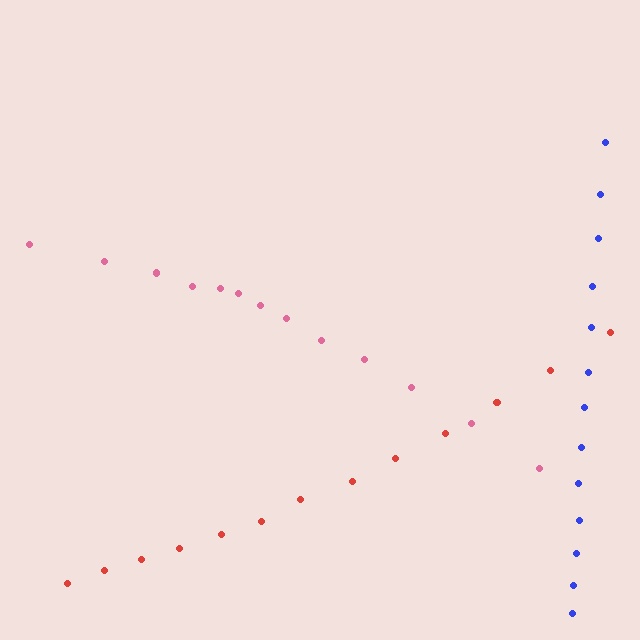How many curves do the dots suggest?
There are 3 distinct paths.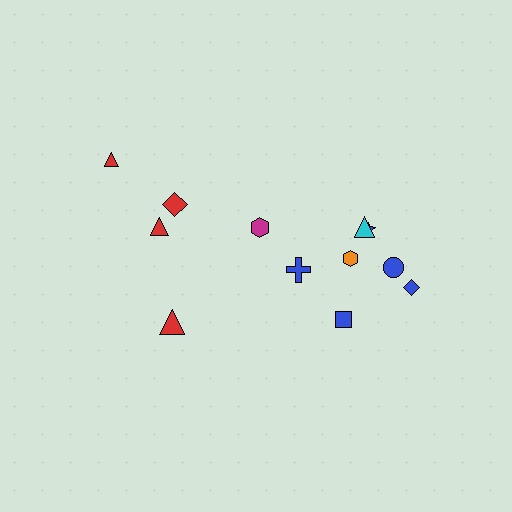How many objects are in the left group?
There are 4 objects.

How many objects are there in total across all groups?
There are 12 objects.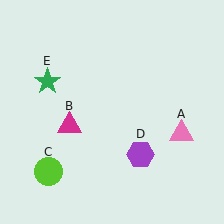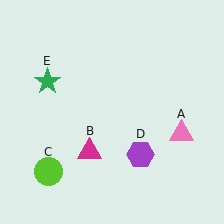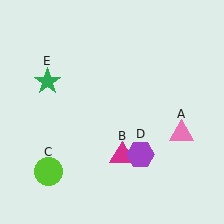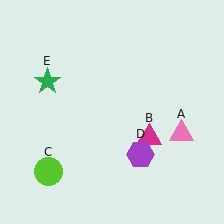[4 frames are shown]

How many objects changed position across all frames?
1 object changed position: magenta triangle (object B).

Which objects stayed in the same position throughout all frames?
Pink triangle (object A) and lime circle (object C) and purple hexagon (object D) and green star (object E) remained stationary.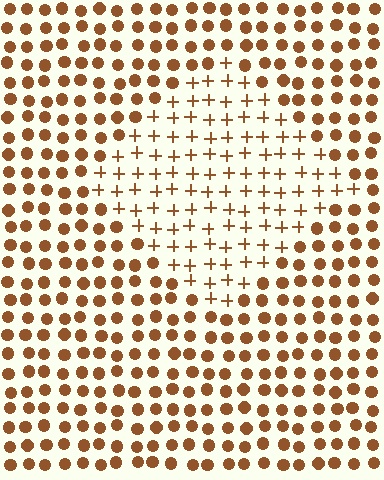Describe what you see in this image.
The image is filled with small brown elements arranged in a uniform grid. A diamond-shaped region contains plus signs, while the surrounding area contains circles. The boundary is defined purely by the change in element shape.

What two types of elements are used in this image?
The image uses plus signs inside the diamond region and circles outside it.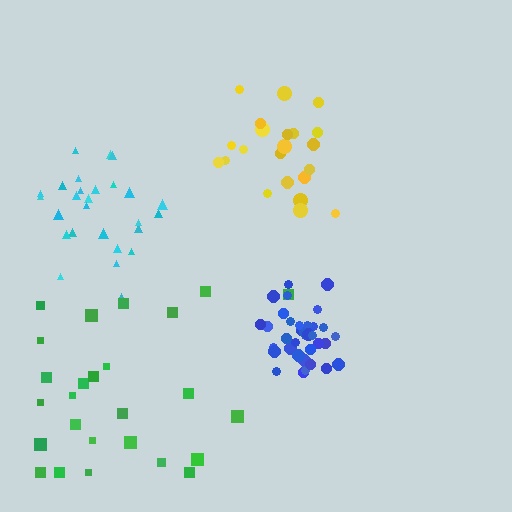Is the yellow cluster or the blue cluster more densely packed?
Blue.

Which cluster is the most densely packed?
Blue.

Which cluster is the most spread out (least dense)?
Green.